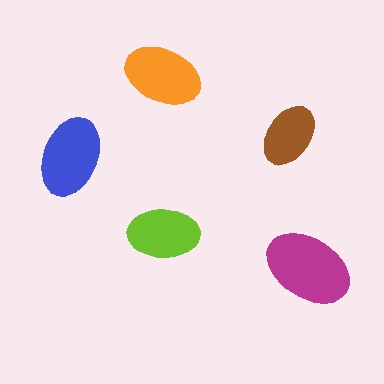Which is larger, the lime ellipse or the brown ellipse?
The lime one.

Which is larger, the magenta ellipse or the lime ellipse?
The magenta one.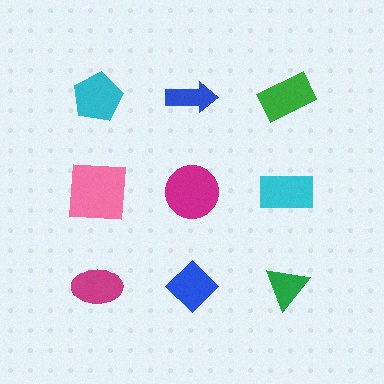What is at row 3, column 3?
A green triangle.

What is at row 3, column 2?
A blue diamond.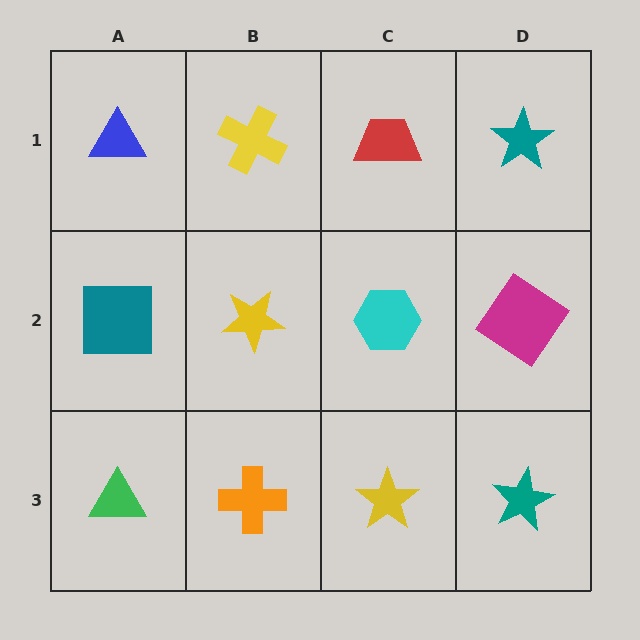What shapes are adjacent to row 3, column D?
A magenta diamond (row 2, column D), a yellow star (row 3, column C).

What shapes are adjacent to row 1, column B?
A yellow star (row 2, column B), a blue triangle (row 1, column A), a red trapezoid (row 1, column C).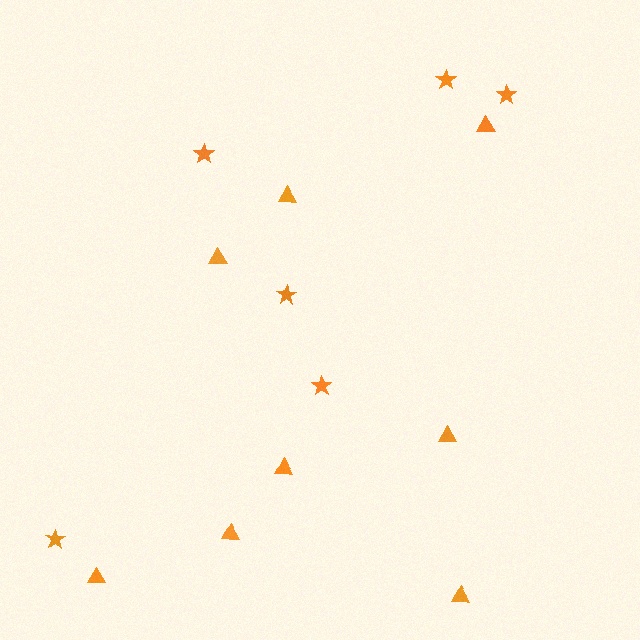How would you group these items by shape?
There are 2 groups: one group of triangles (8) and one group of stars (6).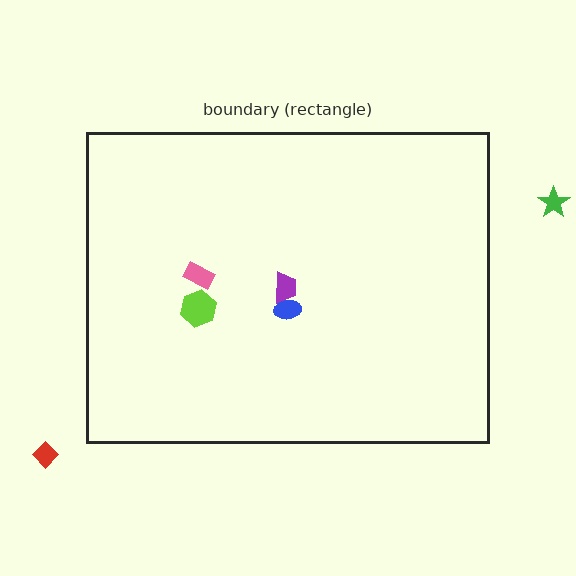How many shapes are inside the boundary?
4 inside, 2 outside.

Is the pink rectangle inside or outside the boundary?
Inside.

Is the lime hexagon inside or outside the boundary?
Inside.